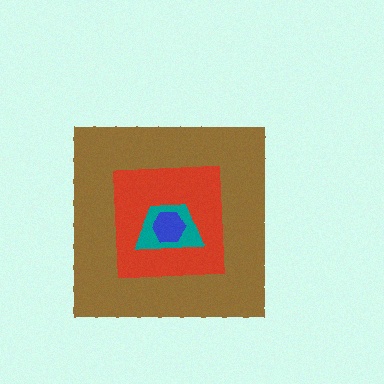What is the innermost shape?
The blue hexagon.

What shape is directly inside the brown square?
The red square.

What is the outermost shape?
The brown square.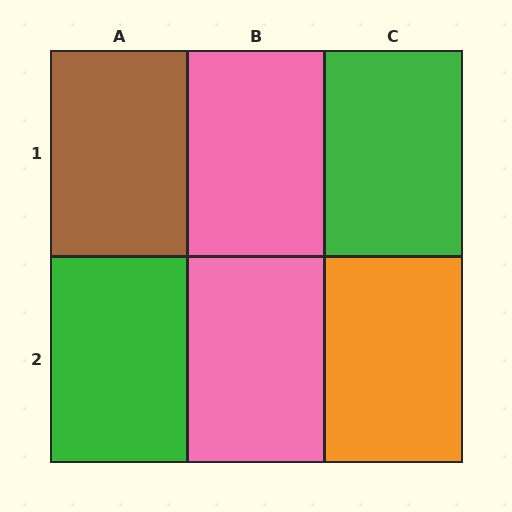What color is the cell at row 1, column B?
Pink.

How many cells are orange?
1 cell is orange.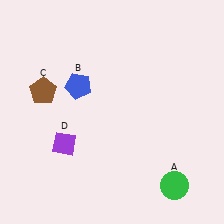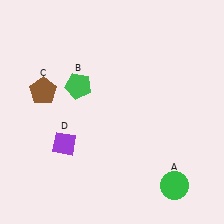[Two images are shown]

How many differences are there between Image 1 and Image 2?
There is 1 difference between the two images.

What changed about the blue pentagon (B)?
In Image 1, B is blue. In Image 2, it changed to green.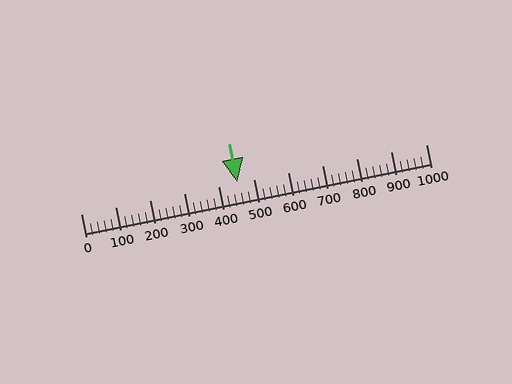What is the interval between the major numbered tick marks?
The major tick marks are spaced 100 units apart.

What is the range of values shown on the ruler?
The ruler shows values from 0 to 1000.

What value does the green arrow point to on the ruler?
The green arrow points to approximately 452.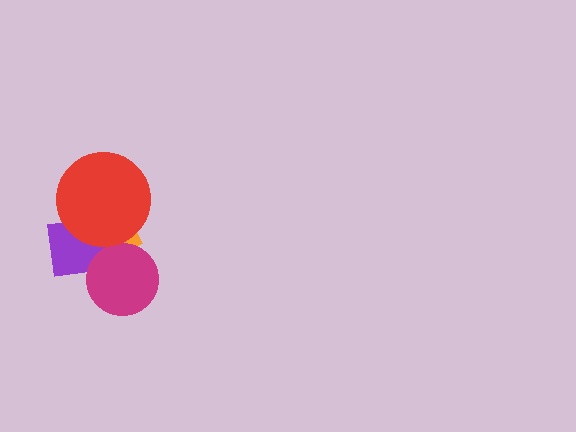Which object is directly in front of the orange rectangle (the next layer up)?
The purple square is directly in front of the orange rectangle.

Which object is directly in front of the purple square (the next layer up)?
The magenta circle is directly in front of the purple square.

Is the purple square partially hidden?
Yes, it is partially covered by another shape.